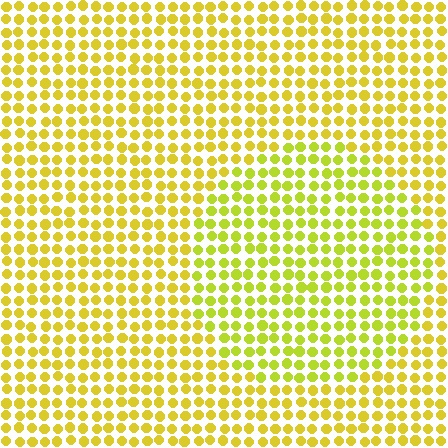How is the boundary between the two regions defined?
The boundary is defined purely by a slight shift in hue (about 19 degrees). Spacing, size, and orientation are identical on both sides.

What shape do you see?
I see a circle.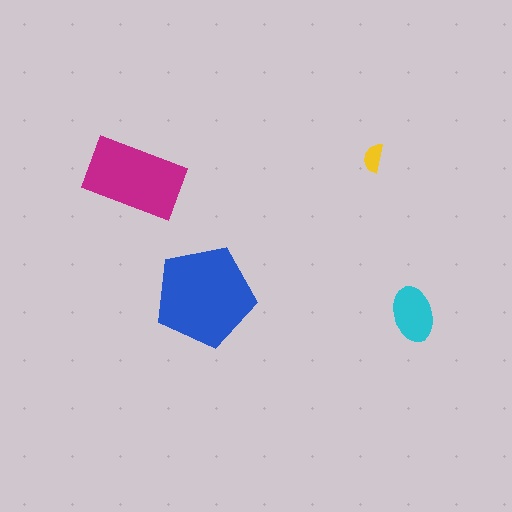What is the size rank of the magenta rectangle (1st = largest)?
2nd.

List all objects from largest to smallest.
The blue pentagon, the magenta rectangle, the cyan ellipse, the yellow semicircle.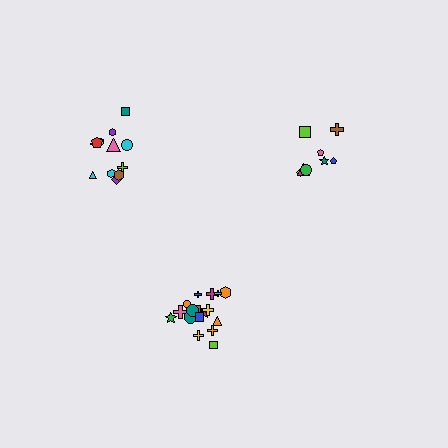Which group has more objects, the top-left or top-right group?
The top-left group.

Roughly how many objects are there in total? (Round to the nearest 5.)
Roughly 40 objects in total.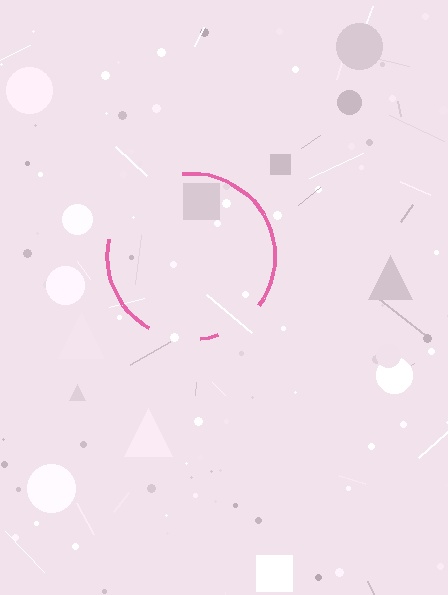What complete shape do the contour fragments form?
The contour fragments form a circle.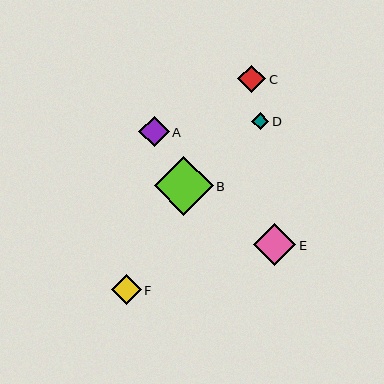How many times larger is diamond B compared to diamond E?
Diamond B is approximately 1.4 times the size of diamond E.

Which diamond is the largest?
Diamond B is the largest with a size of approximately 59 pixels.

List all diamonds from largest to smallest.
From largest to smallest: B, E, A, F, C, D.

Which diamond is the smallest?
Diamond D is the smallest with a size of approximately 17 pixels.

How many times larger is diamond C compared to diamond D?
Diamond C is approximately 1.7 times the size of diamond D.